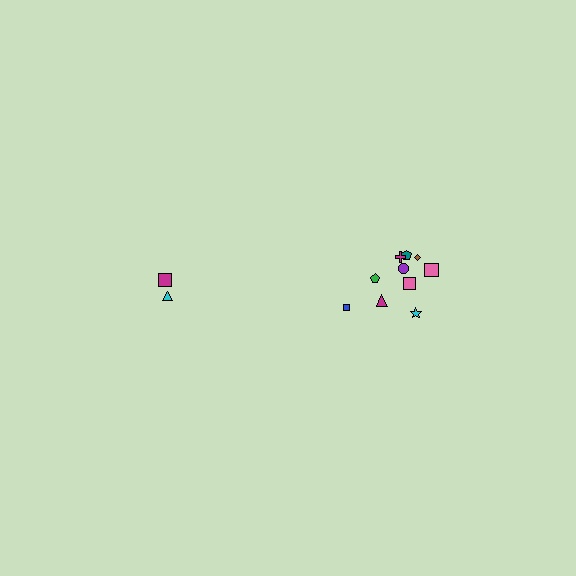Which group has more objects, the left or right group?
The right group.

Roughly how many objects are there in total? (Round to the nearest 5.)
Roughly 15 objects in total.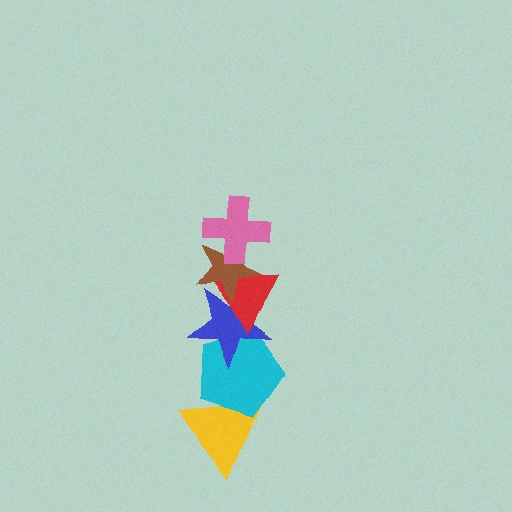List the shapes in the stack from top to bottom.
From top to bottom: the pink cross, the brown star, the red triangle, the blue star, the cyan pentagon, the yellow triangle.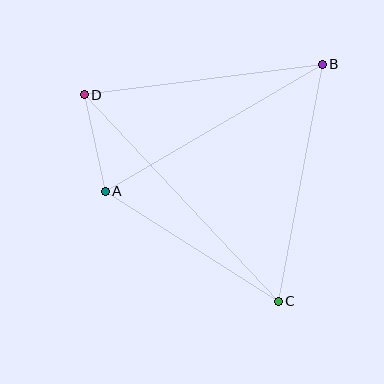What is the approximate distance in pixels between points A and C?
The distance between A and C is approximately 205 pixels.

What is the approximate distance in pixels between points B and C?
The distance between B and C is approximately 241 pixels.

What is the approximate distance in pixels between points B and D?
The distance between B and D is approximately 240 pixels.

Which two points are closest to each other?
Points A and D are closest to each other.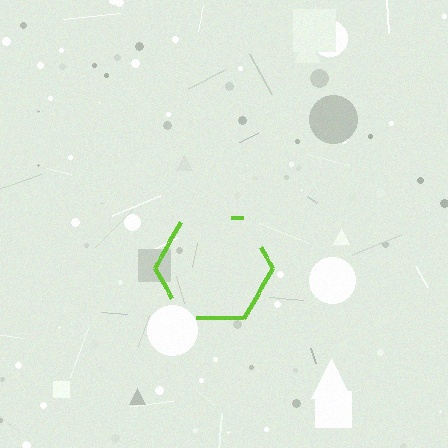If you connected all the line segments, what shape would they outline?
They would outline a hexagon.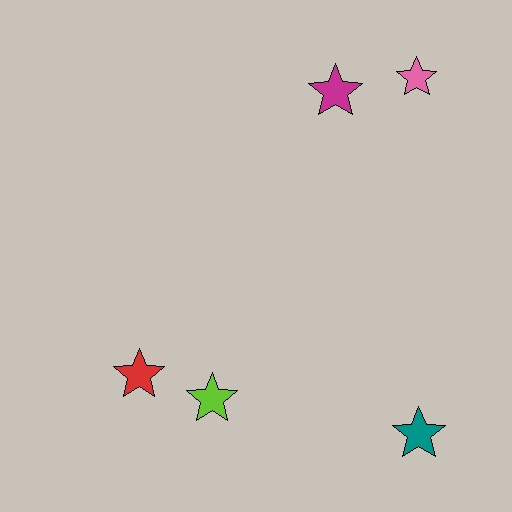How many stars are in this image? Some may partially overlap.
There are 5 stars.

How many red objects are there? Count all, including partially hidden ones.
There is 1 red object.